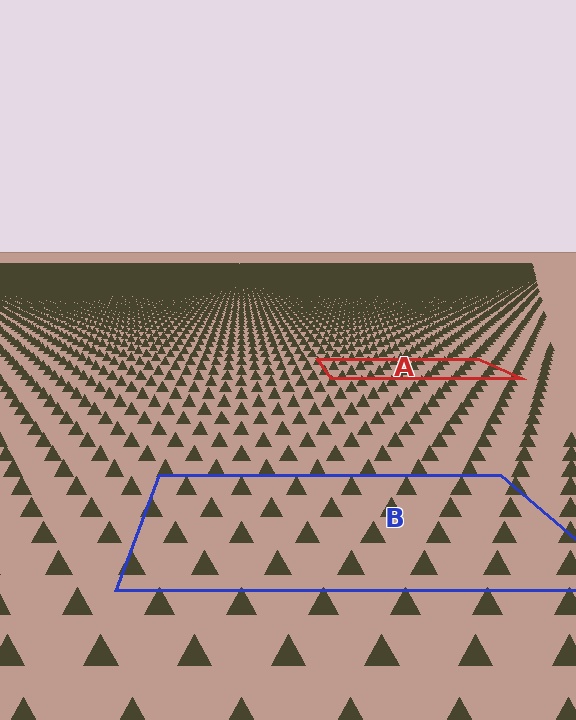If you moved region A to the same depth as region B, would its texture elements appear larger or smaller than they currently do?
They would appear larger. At a closer depth, the same texture elements are projected at a bigger on-screen size.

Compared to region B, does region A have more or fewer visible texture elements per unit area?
Region A has more texture elements per unit area — they are packed more densely because it is farther away.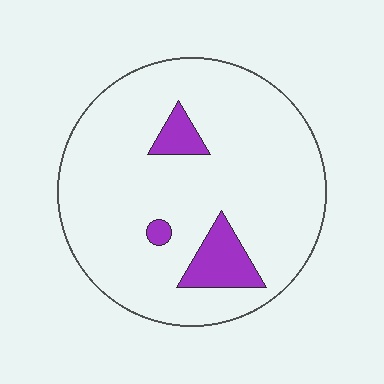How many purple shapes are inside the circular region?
3.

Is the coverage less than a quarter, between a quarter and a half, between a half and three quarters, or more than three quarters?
Less than a quarter.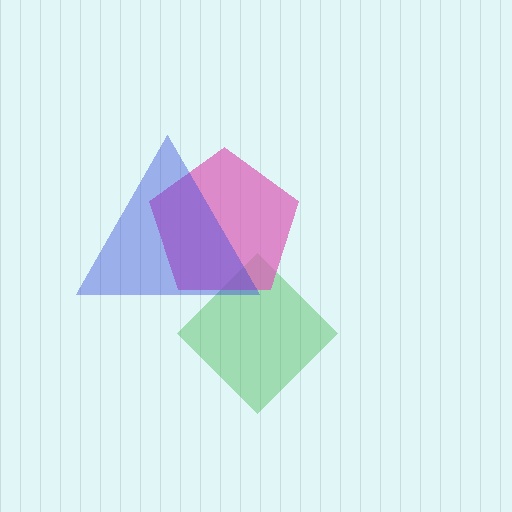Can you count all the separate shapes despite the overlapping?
Yes, there are 3 separate shapes.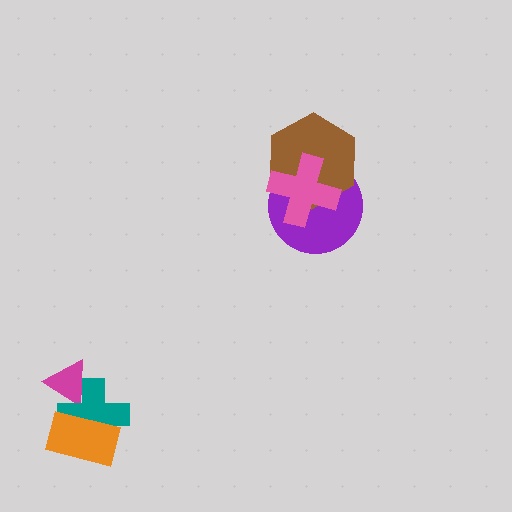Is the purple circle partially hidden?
Yes, it is partially covered by another shape.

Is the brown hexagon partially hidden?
Yes, it is partially covered by another shape.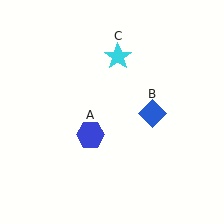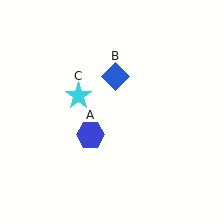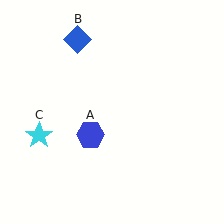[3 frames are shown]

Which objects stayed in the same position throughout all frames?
Blue hexagon (object A) remained stationary.